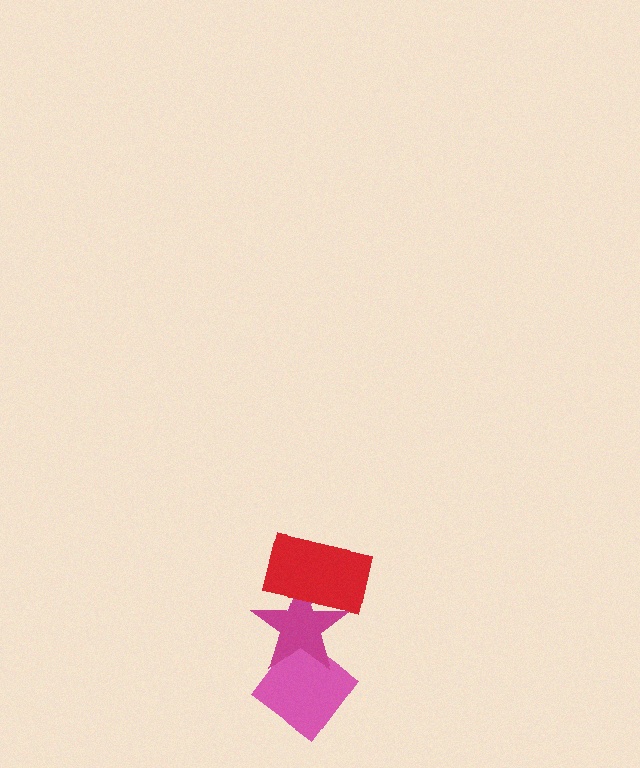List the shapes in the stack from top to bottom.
From top to bottom: the red rectangle, the magenta star, the pink diamond.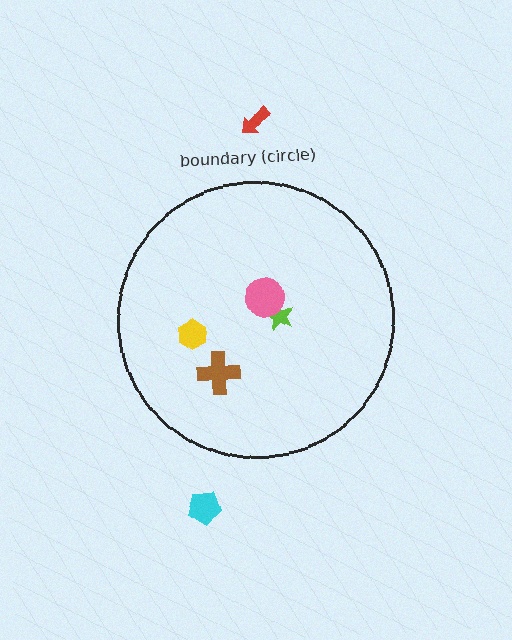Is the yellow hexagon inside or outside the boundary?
Inside.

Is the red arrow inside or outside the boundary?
Outside.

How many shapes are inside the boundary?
4 inside, 2 outside.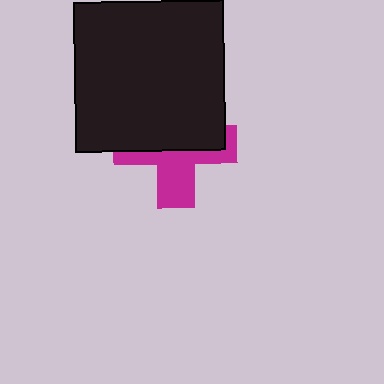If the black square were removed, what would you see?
You would see the complete magenta cross.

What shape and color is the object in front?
The object in front is a black square.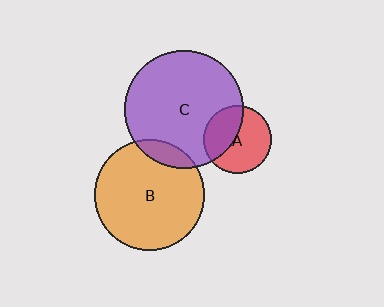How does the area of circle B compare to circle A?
Approximately 2.7 times.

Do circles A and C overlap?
Yes.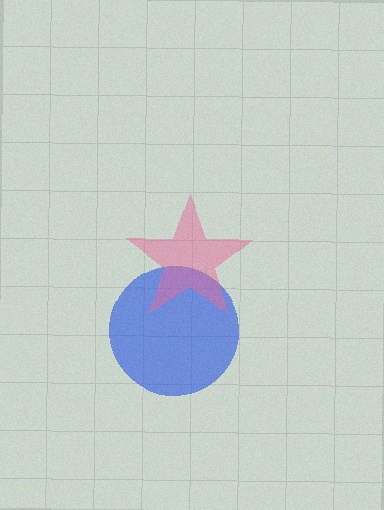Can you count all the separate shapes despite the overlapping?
Yes, there are 2 separate shapes.